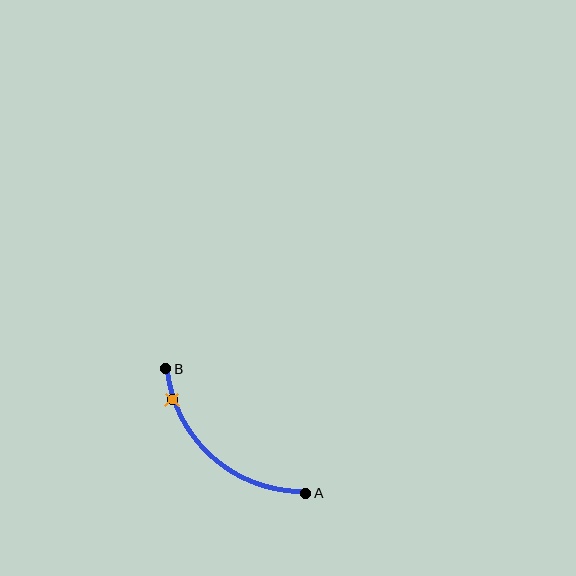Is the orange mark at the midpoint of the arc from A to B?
No. The orange mark lies on the arc but is closer to endpoint B. The arc midpoint would be at the point on the curve equidistant along the arc from both A and B.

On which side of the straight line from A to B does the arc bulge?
The arc bulges below and to the left of the straight line connecting A and B.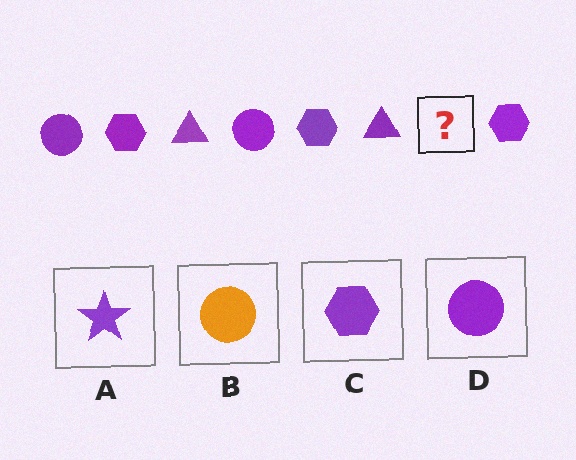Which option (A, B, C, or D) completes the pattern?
D.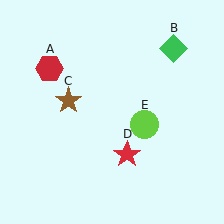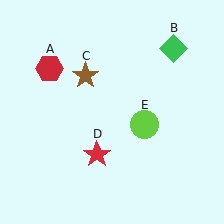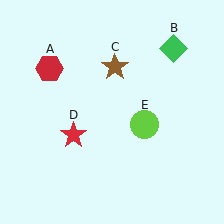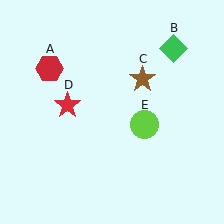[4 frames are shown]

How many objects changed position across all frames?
2 objects changed position: brown star (object C), red star (object D).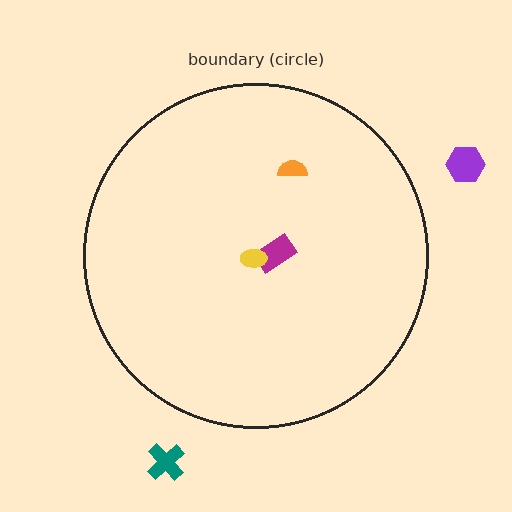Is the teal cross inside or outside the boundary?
Outside.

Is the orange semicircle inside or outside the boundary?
Inside.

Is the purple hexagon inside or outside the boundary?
Outside.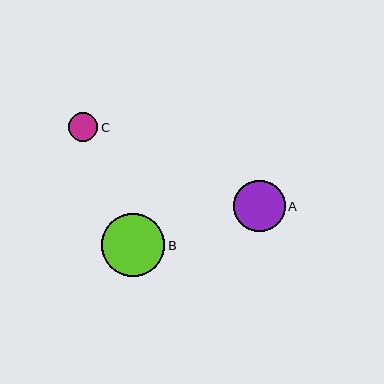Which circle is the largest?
Circle B is the largest with a size of approximately 63 pixels.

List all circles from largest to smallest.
From largest to smallest: B, A, C.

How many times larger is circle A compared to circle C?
Circle A is approximately 1.7 times the size of circle C.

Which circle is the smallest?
Circle C is the smallest with a size of approximately 30 pixels.